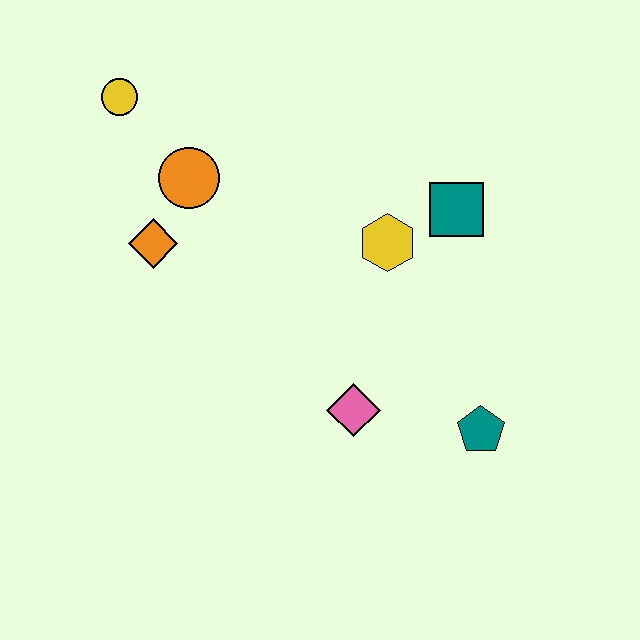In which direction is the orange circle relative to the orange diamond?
The orange circle is above the orange diamond.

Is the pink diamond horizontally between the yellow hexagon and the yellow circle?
Yes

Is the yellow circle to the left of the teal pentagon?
Yes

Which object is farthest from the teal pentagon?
The yellow circle is farthest from the teal pentagon.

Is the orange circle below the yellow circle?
Yes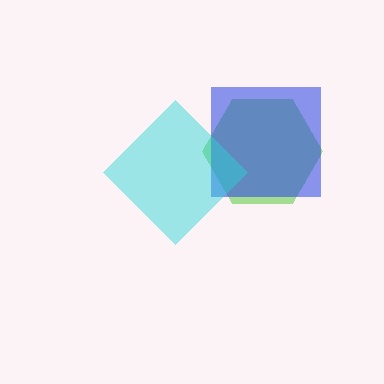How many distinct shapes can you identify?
There are 3 distinct shapes: a lime hexagon, a blue square, a cyan diamond.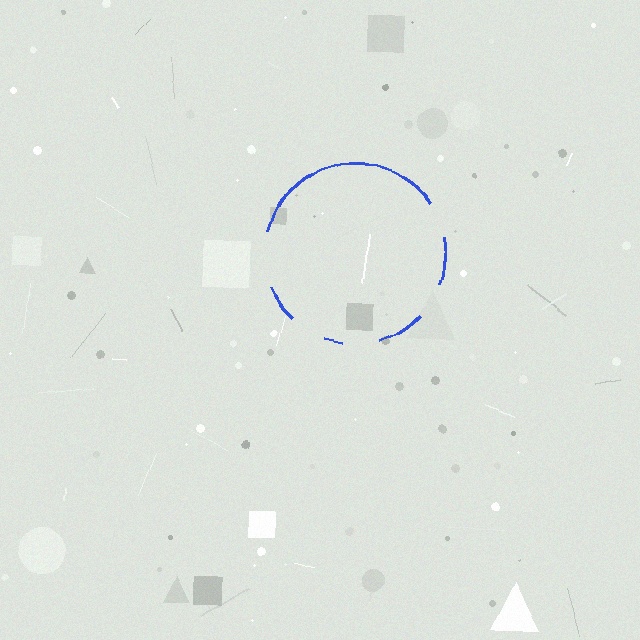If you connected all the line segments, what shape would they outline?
They would outline a circle.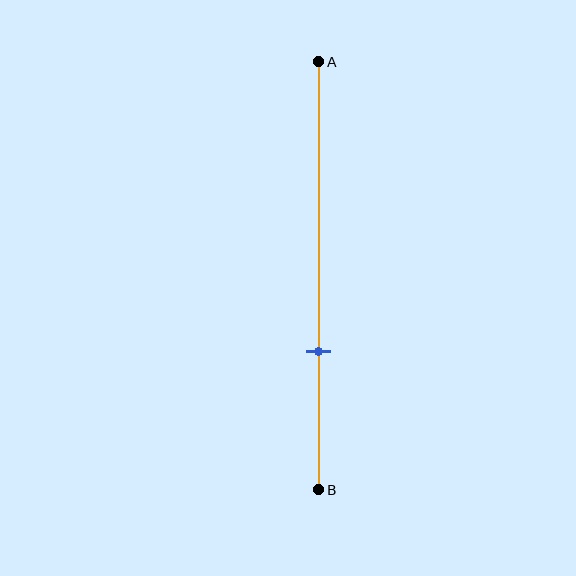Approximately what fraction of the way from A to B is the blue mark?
The blue mark is approximately 70% of the way from A to B.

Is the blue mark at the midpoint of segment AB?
No, the mark is at about 70% from A, not at the 50% midpoint.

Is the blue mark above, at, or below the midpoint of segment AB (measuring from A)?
The blue mark is below the midpoint of segment AB.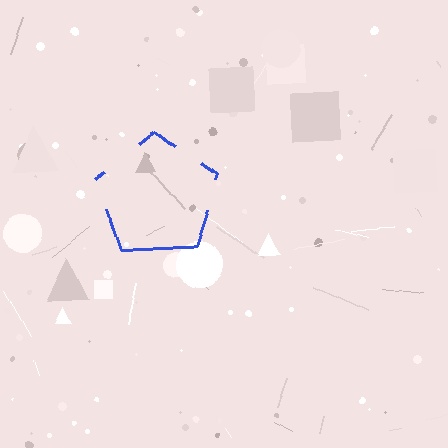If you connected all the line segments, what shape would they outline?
They would outline a pentagon.